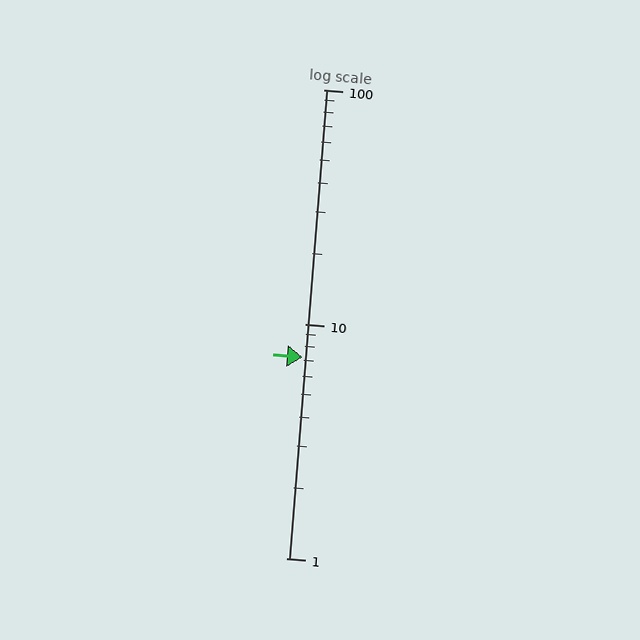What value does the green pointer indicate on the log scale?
The pointer indicates approximately 7.2.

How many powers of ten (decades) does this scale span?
The scale spans 2 decades, from 1 to 100.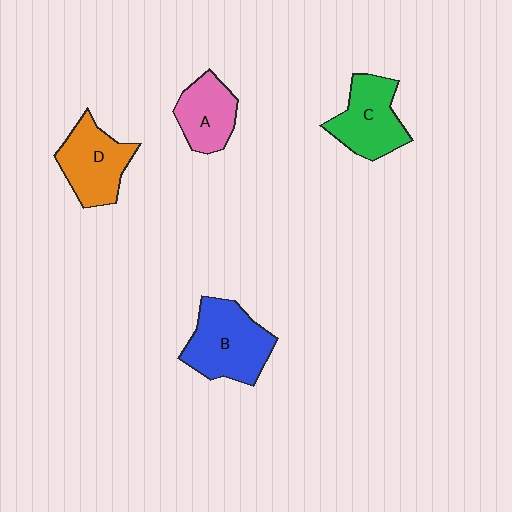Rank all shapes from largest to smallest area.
From largest to smallest: B (blue), C (green), D (orange), A (pink).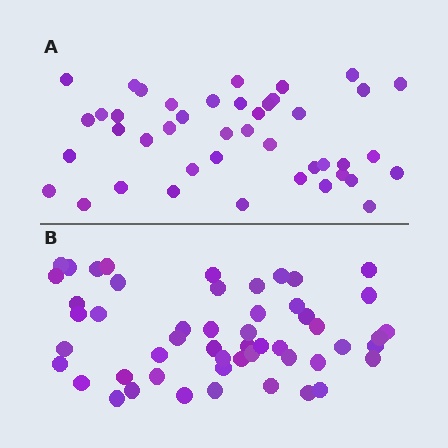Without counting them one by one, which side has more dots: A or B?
Region B (the bottom region) has more dots.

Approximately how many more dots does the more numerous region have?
Region B has roughly 8 or so more dots than region A.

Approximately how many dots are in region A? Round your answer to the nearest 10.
About 40 dots. (The exact count is 43, which rounds to 40.)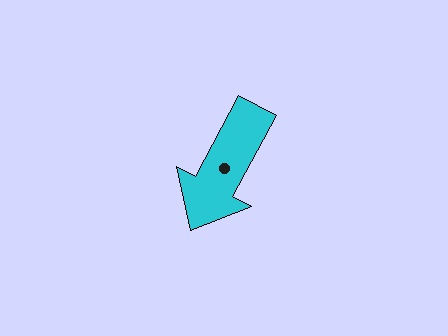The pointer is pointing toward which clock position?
Roughly 7 o'clock.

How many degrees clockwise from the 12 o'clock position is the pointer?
Approximately 208 degrees.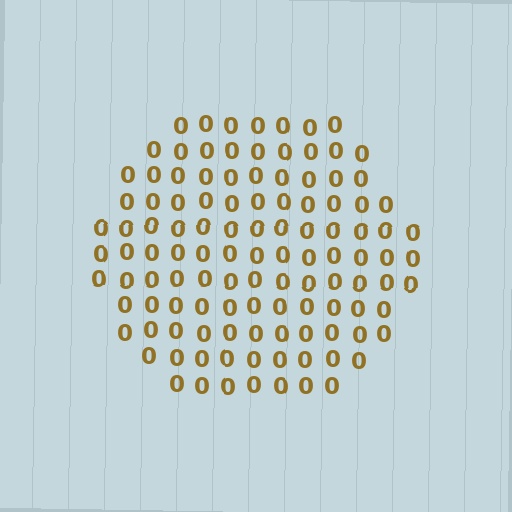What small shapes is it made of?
It is made of small digit 0's.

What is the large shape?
The large shape is a hexagon.